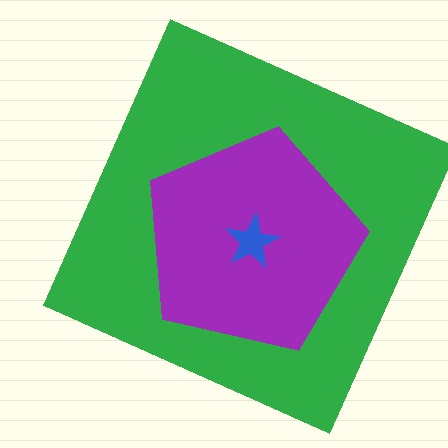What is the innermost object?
The blue star.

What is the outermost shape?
The green square.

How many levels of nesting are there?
3.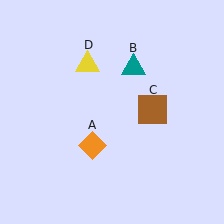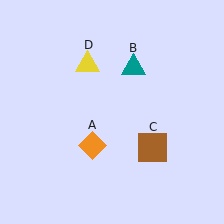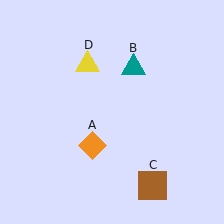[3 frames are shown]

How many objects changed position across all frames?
1 object changed position: brown square (object C).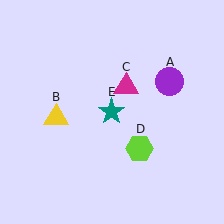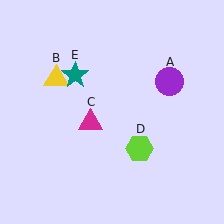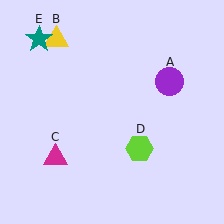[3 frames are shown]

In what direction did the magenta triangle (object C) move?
The magenta triangle (object C) moved down and to the left.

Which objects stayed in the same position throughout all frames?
Purple circle (object A) and lime hexagon (object D) remained stationary.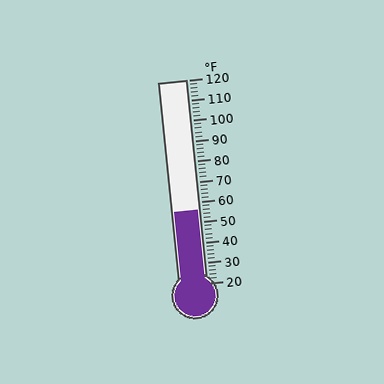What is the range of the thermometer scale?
The thermometer scale ranges from 20°F to 120°F.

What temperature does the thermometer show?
The thermometer shows approximately 56°F.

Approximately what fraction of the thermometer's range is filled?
The thermometer is filled to approximately 35% of its range.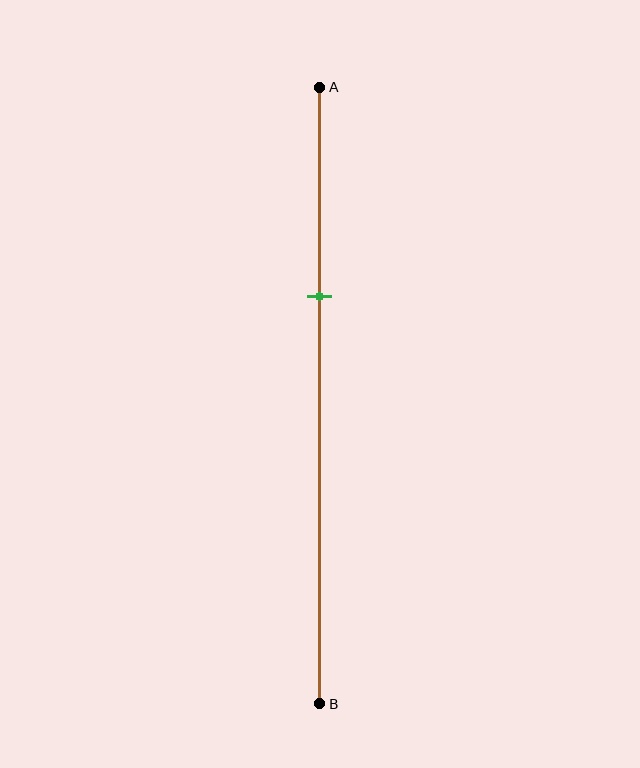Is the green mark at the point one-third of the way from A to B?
Yes, the mark is approximately at the one-third point.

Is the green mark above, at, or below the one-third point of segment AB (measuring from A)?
The green mark is approximately at the one-third point of segment AB.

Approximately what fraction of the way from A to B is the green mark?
The green mark is approximately 35% of the way from A to B.